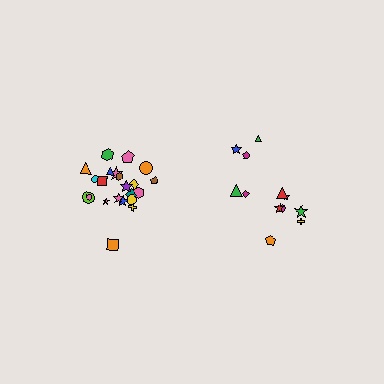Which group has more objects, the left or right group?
The left group.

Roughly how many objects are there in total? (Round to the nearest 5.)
Roughly 35 objects in total.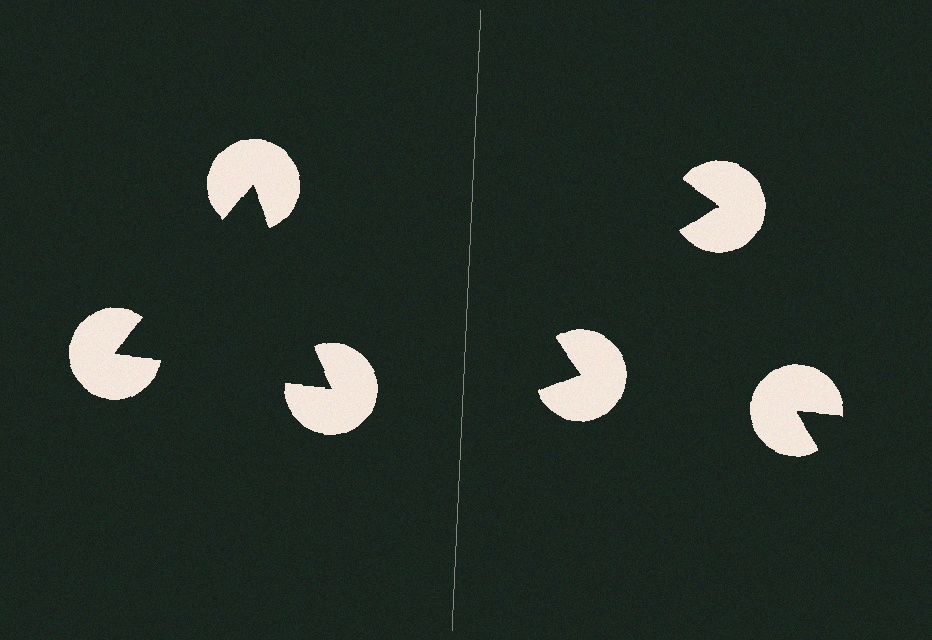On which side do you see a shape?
An illusory triangle appears on the left side. On the right side the wedge cuts are rotated, so no coherent shape forms.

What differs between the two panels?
The pac-man discs are positioned identically on both sides; only the wedge orientations differ. On the left they align to a triangle; on the right they are misaligned.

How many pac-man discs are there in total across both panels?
6 — 3 on each side.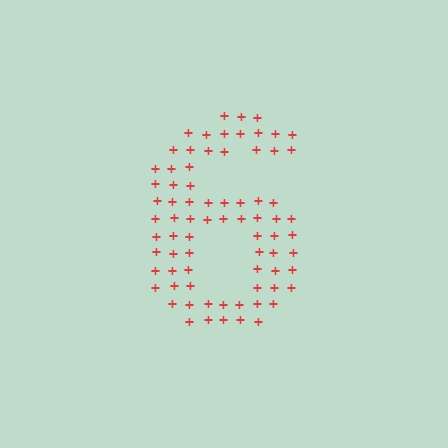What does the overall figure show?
The overall figure shows the digit 6.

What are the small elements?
The small elements are plus signs.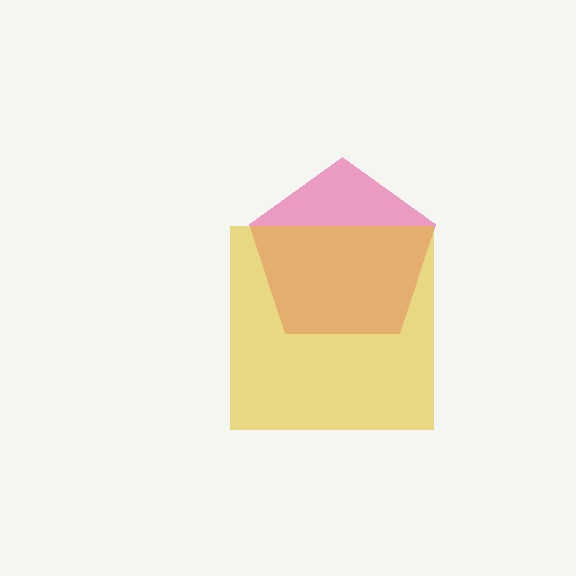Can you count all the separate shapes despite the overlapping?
Yes, there are 2 separate shapes.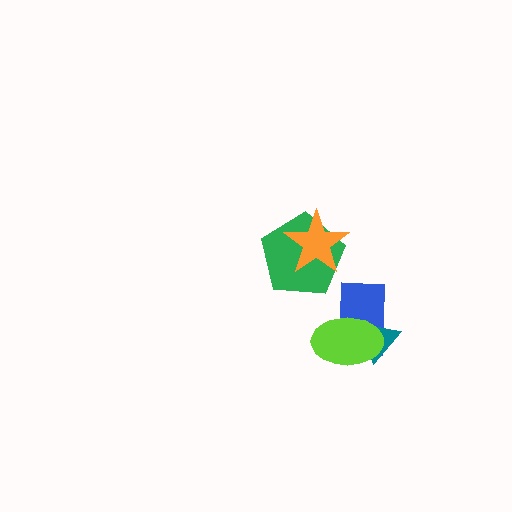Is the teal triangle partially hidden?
Yes, it is partially covered by another shape.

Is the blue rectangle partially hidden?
Yes, it is partially covered by another shape.